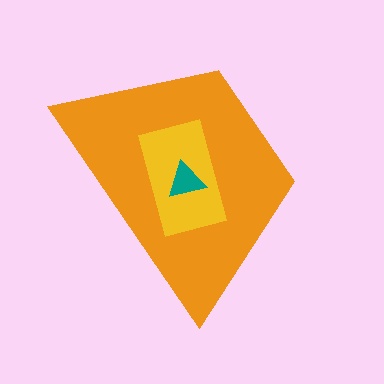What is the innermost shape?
The teal triangle.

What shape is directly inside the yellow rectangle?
The teal triangle.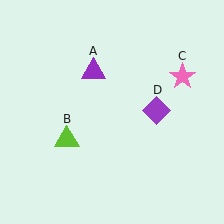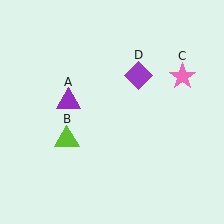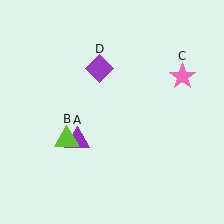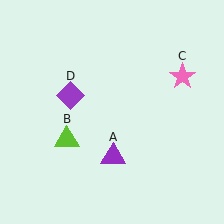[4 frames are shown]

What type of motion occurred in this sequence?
The purple triangle (object A), purple diamond (object D) rotated counterclockwise around the center of the scene.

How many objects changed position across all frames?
2 objects changed position: purple triangle (object A), purple diamond (object D).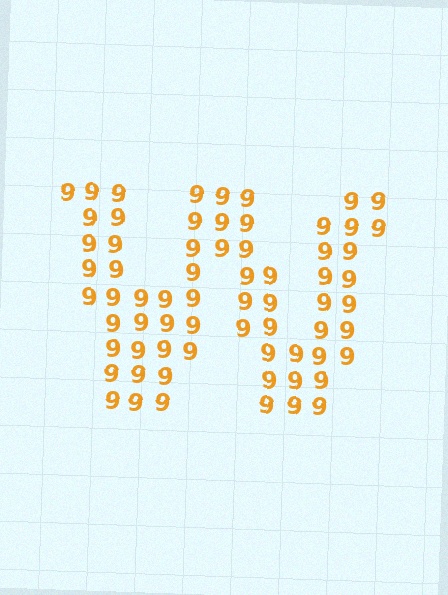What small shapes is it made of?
It is made of small digit 9's.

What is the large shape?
The large shape is the letter W.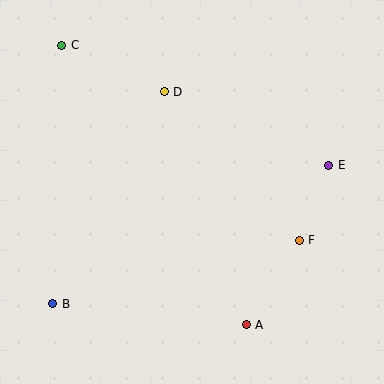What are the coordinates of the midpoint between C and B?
The midpoint between C and B is at (57, 175).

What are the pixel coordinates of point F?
Point F is at (299, 240).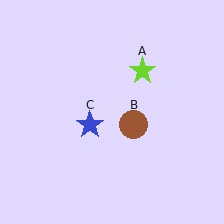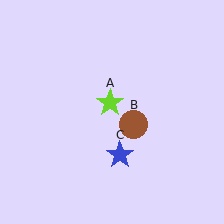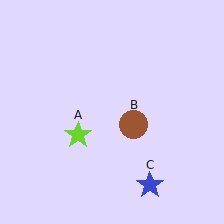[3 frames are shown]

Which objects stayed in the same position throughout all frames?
Brown circle (object B) remained stationary.